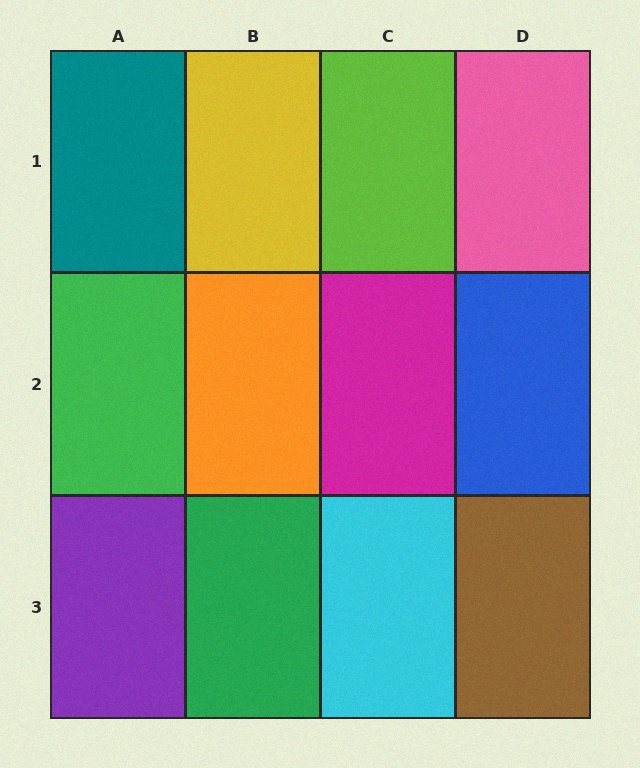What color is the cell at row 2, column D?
Blue.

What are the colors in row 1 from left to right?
Teal, yellow, lime, pink.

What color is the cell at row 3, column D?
Brown.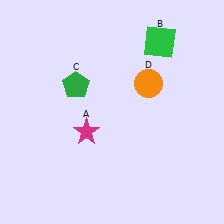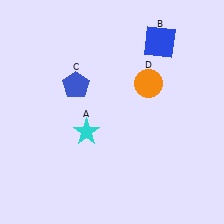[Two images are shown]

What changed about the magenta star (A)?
In Image 1, A is magenta. In Image 2, it changed to cyan.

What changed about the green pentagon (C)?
In Image 1, C is green. In Image 2, it changed to blue.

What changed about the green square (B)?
In Image 1, B is green. In Image 2, it changed to blue.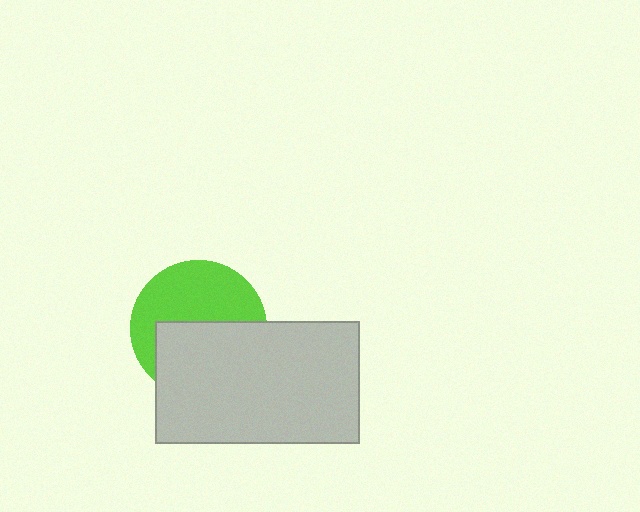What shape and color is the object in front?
The object in front is a light gray rectangle.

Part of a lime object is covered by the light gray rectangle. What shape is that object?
It is a circle.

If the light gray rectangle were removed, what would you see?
You would see the complete lime circle.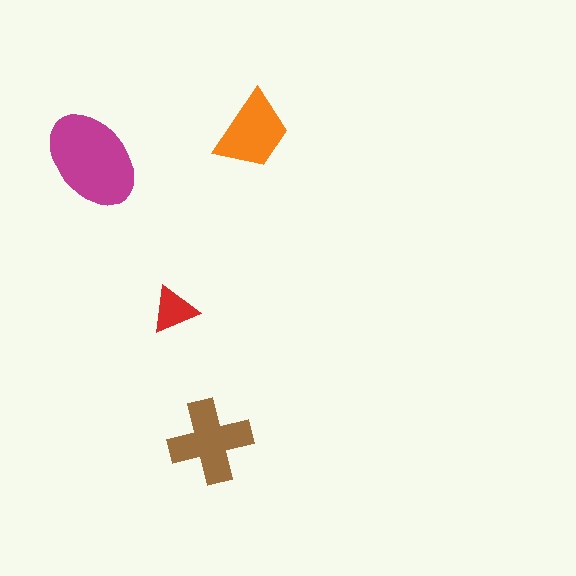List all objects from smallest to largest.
The red triangle, the orange trapezoid, the brown cross, the magenta ellipse.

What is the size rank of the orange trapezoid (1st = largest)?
3rd.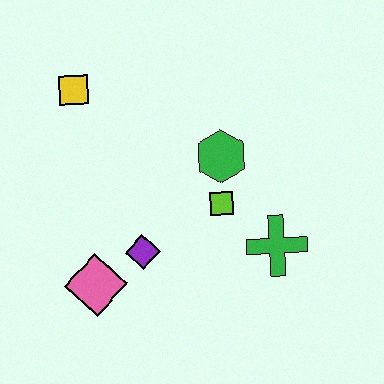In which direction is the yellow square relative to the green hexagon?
The yellow square is to the left of the green hexagon.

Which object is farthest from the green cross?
The yellow square is farthest from the green cross.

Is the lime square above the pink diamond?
Yes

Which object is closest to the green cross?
The lime square is closest to the green cross.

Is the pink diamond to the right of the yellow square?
Yes